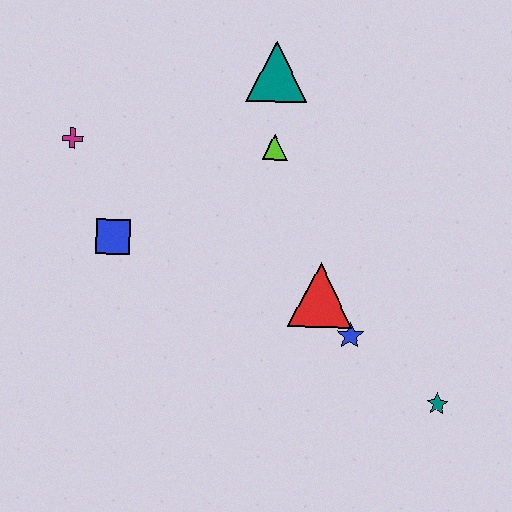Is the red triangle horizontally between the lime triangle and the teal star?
Yes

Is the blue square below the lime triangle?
Yes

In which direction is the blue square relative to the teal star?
The blue square is to the left of the teal star.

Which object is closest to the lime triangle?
The teal triangle is closest to the lime triangle.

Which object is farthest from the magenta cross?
The teal star is farthest from the magenta cross.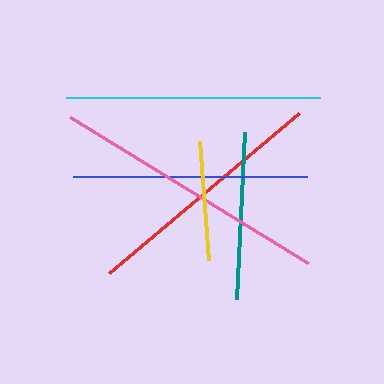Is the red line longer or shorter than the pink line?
The pink line is longer than the red line.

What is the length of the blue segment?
The blue segment is approximately 234 pixels long.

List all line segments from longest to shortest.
From longest to shortest: pink, cyan, red, blue, teal, yellow.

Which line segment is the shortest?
The yellow line is the shortest at approximately 120 pixels.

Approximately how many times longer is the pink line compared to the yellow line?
The pink line is approximately 2.3 times the length of the yellow line.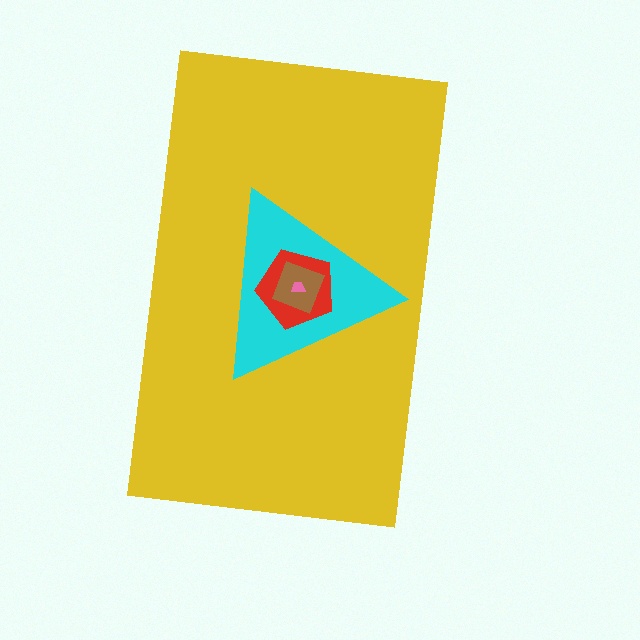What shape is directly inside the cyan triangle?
The red pentagon.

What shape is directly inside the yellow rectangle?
The cyan triangle.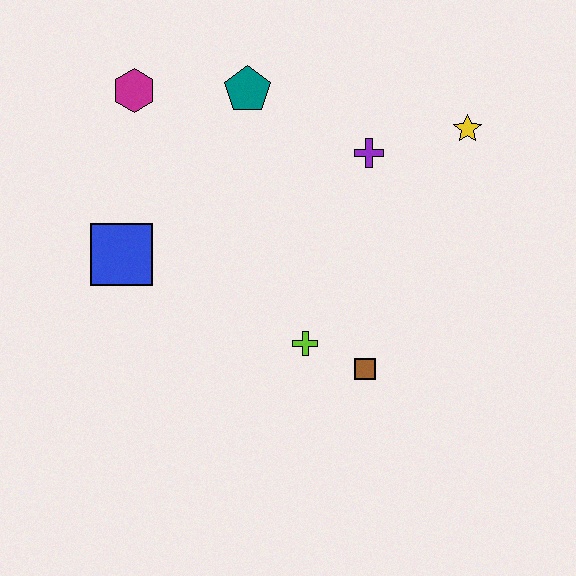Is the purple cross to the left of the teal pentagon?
No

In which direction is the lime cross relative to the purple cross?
The lime cross is below the purple cross.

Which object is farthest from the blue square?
The yellow star is farthest from the blue square.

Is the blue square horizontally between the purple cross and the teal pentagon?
No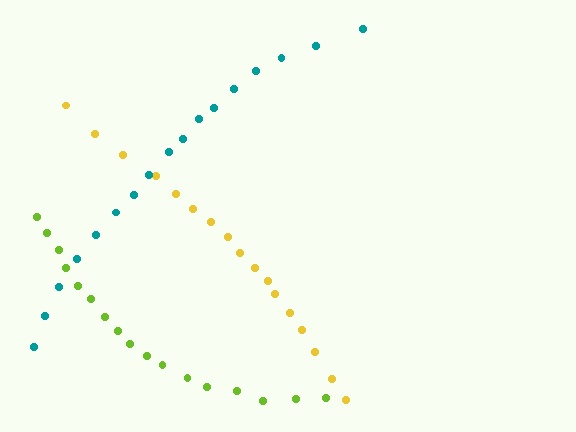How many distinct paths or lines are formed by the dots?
There are 3 distinct paths.